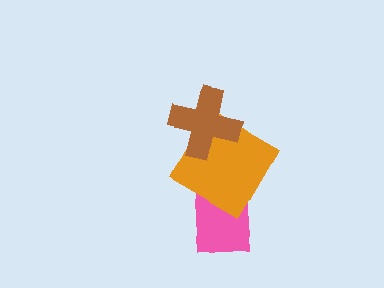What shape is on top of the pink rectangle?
The orange diamond is on top of the pink rectangle.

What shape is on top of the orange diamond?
The brown cross is on top of the orange diamond.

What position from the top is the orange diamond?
The orange diamond is 2nd from the top.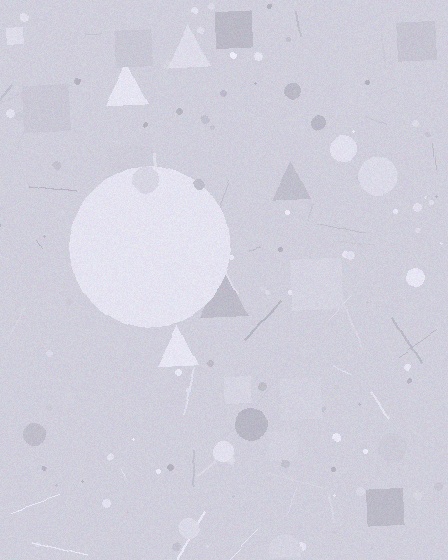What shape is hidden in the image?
A circle is hidden in the image.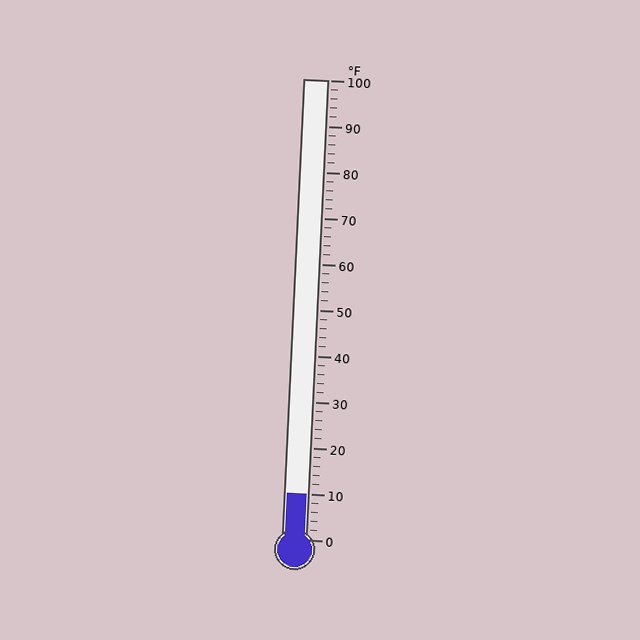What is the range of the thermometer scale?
The thermometer scale ranges from 0°F to 100°F.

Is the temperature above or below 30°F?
The temperature is below 30°F.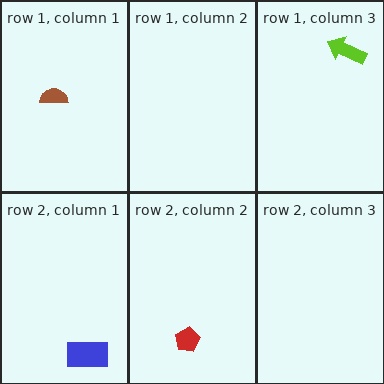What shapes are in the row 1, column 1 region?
The brown semicircle.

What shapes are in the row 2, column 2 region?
The red pentagon.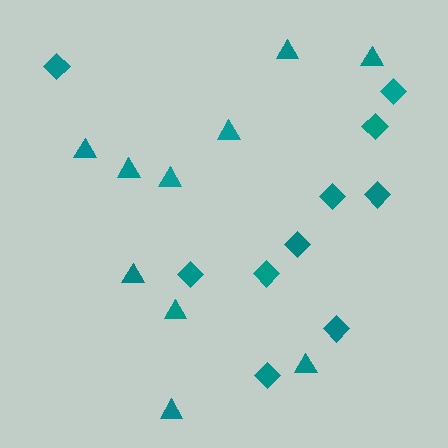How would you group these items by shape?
There are 2 groups: one group of diamonds (10) and one group of triangles (10).